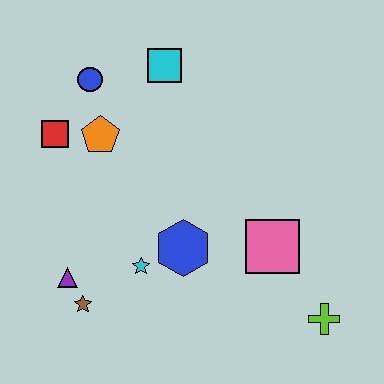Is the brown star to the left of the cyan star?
Yes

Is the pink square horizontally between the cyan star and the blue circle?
No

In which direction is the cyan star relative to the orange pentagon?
The cyan star is below the orange pentagon.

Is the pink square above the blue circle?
No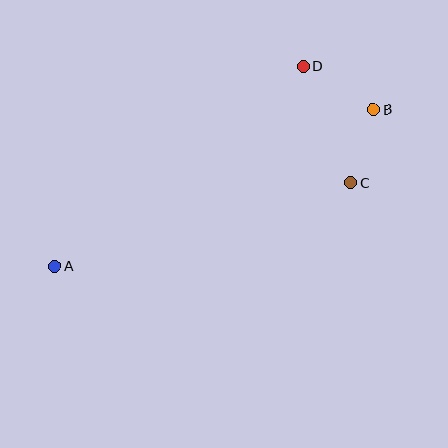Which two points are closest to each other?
Points B and C are closest to each other.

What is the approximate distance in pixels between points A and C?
The distance between A and C is approximately 308 pixels.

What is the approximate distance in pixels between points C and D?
The distance between C and D is approximately 126 pixels.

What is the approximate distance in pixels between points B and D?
The distance between B and D is approximately 83 pixels.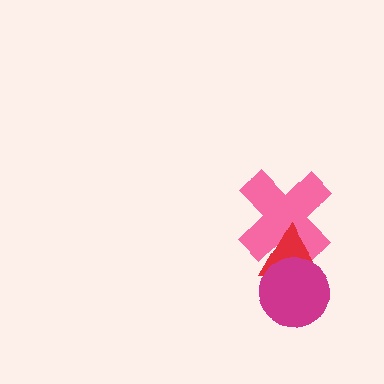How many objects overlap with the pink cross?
1 object overlaps with the pink cross.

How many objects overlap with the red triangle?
2 objects overlap with the red triangle.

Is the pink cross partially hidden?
Yes, it is partially covered by another shape.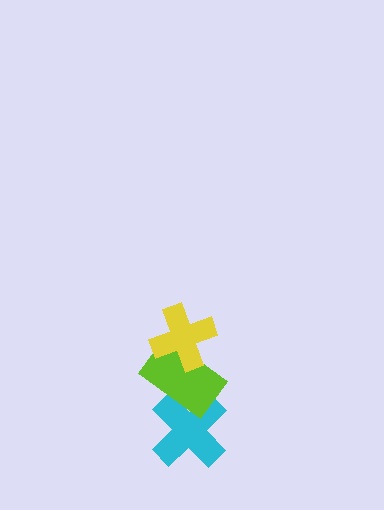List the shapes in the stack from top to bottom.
From top to bottom: the yellow cross, the lime rectangle, the cyan cross.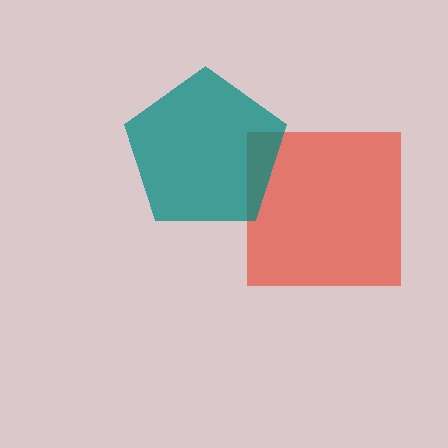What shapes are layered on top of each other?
The layered shapes are: a red square, a teal pentagon.